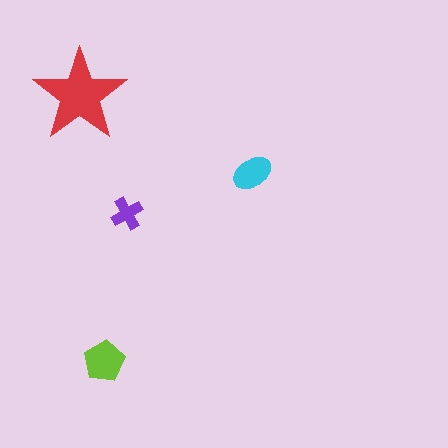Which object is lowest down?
The lime pentagon is bottommost.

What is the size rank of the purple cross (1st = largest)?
4th.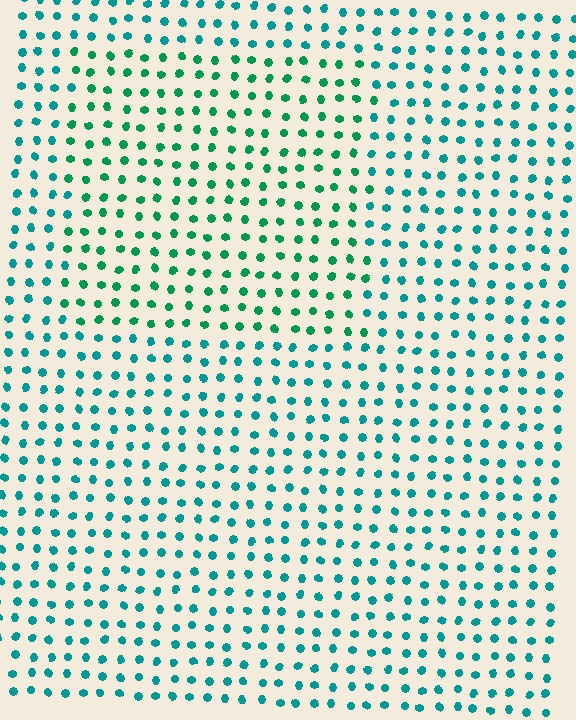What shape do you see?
I see a rectangle.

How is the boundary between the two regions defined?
The boundary is defined purely by a slight shift in hue (about 28 degrees). Spacing, size, and orientation are identical on both sides.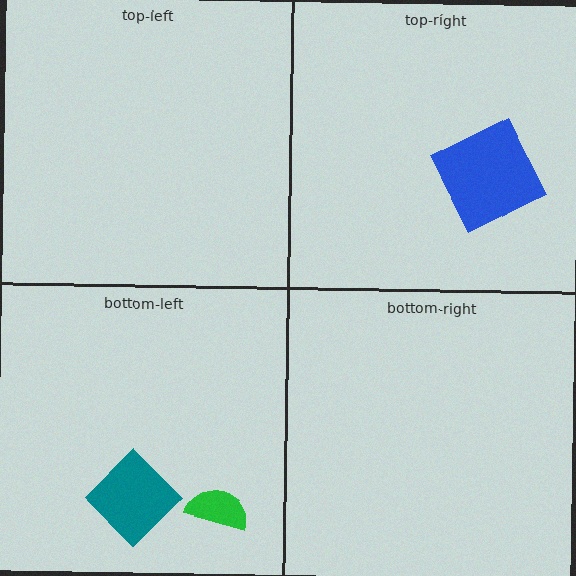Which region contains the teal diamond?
The bottom-left region.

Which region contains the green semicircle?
The bottom-left region.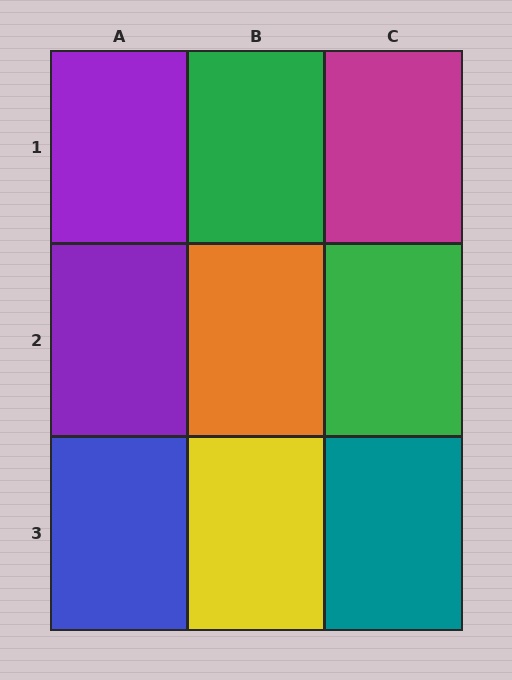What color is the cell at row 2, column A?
Purple.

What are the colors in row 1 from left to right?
Purple, green, magenta.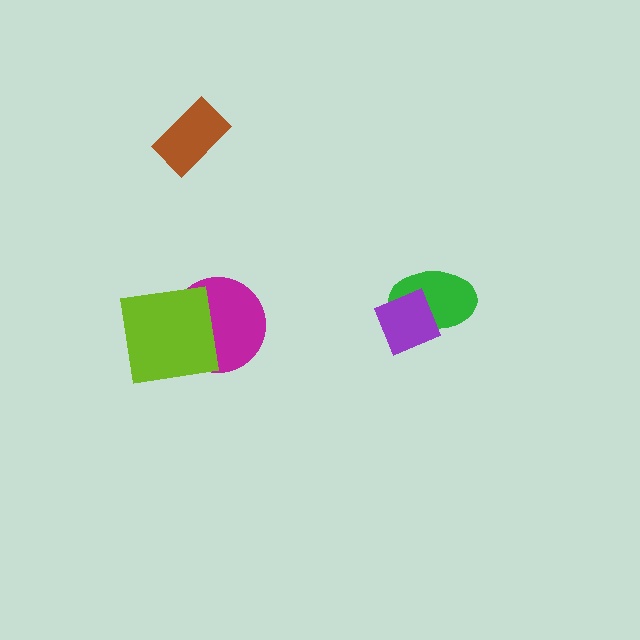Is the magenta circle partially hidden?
Yes, it is partially covered by another shape.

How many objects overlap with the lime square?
1 object overlaps with the lime square.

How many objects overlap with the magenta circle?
1 object overlaps with the magenta circle.